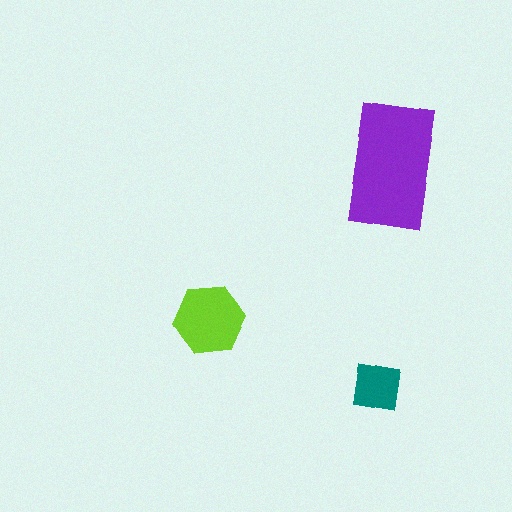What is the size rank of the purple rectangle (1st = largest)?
1st.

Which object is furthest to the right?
The purple rectangle is rightmost.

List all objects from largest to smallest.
The purple rectangle, the lime hexagon, the teal square.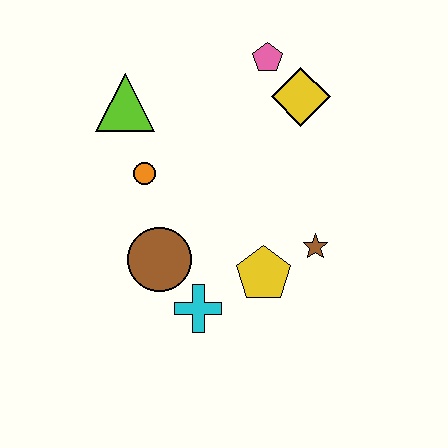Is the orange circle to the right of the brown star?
No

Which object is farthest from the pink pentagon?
The cyan cross is farthest from the pink pentagon.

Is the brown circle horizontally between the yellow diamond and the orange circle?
Yes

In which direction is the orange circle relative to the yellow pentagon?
The orange circle is to the left of the yellow pentagon.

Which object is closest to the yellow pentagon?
The brown star is closest to the yellow pentagon.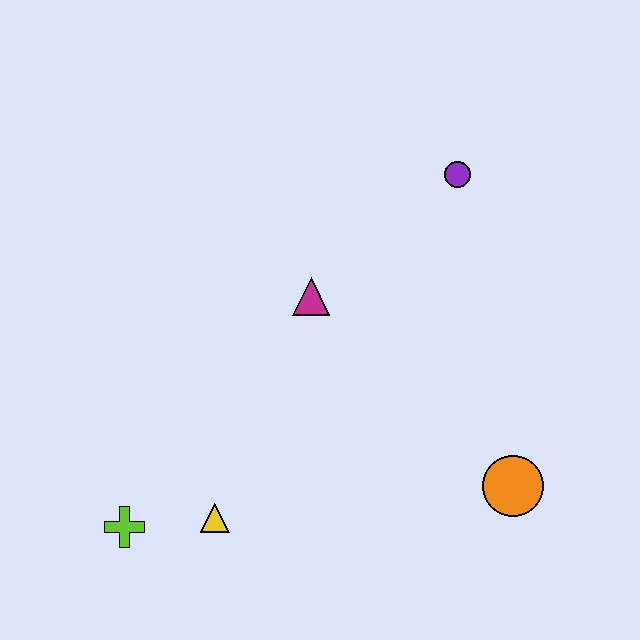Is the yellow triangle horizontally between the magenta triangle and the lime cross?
Yes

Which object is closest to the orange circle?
The magenta triangle is closest to the orange circle.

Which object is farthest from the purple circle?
The lime cross is farthest from the purple circle.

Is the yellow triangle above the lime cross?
Yes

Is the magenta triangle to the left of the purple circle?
Yes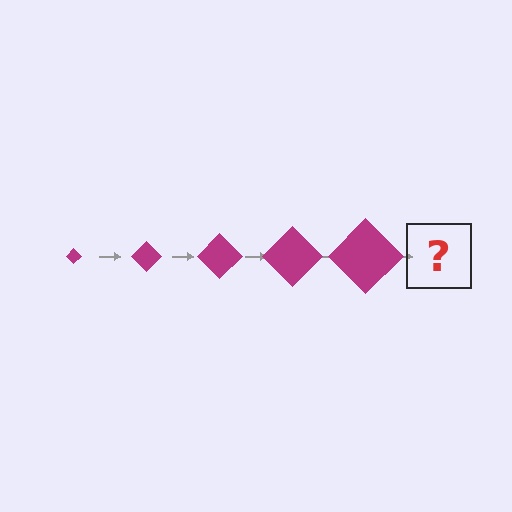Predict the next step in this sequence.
The next step is a magenta diamond, larger than the previous one.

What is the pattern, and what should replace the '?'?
The pattern is that the diamond gets progressively larger each step. The '?' should be a magenta diamond, larger than the previous one.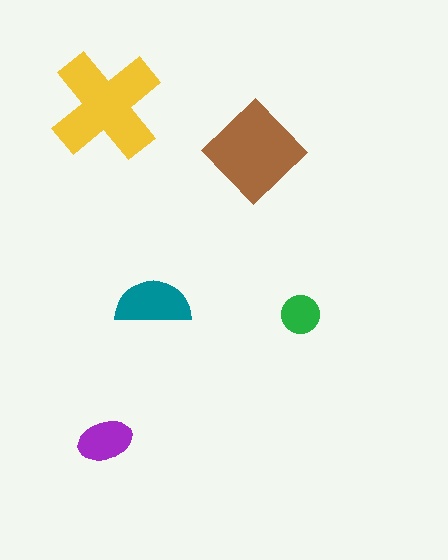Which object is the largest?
The yellow cross.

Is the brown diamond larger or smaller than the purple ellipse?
Larger.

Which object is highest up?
The yellow cross is topmost.